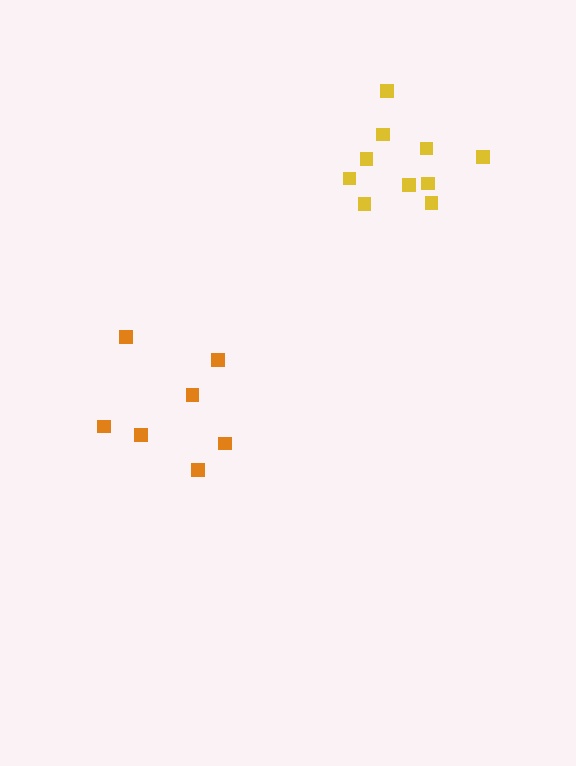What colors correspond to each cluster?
The clusters are colored: yellow, orange.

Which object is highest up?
The yellow cluster is topmost.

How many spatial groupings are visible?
There are 2 spatial groupings.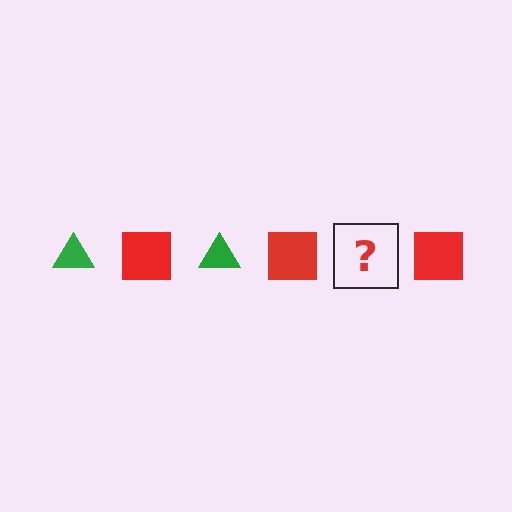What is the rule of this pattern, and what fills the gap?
The rule is that the pattern alternates between green triangle and red square. The gap should be filled with a green triangle.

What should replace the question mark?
The question mark should be replaced with a green triangle.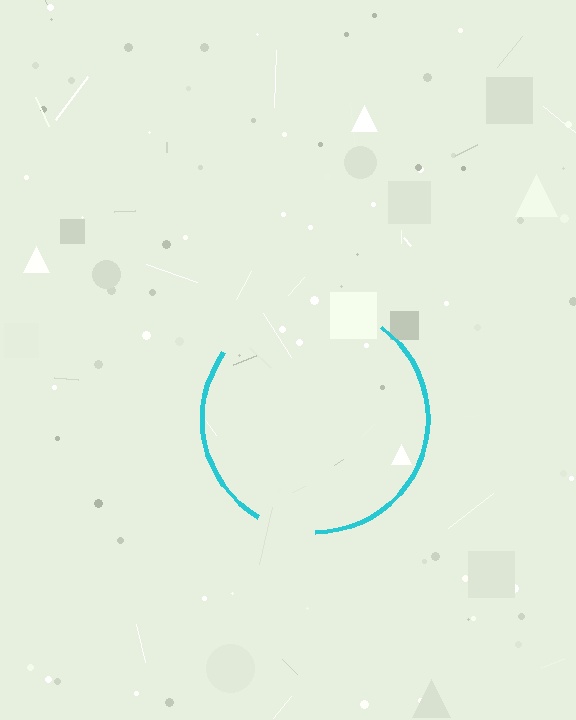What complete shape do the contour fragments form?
The contour fragments form a circle.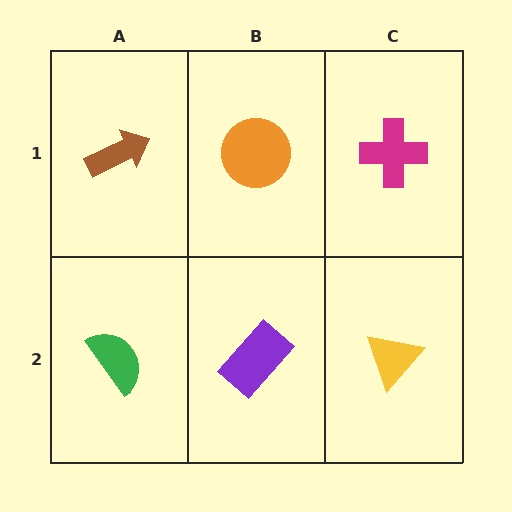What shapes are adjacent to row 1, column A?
A green semicircle (row 2, column A), an orange circle (row 1, column B).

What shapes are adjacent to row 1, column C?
A yellow triangle (row 2, column C), an orange circle (row 1, column B).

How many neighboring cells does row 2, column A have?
2.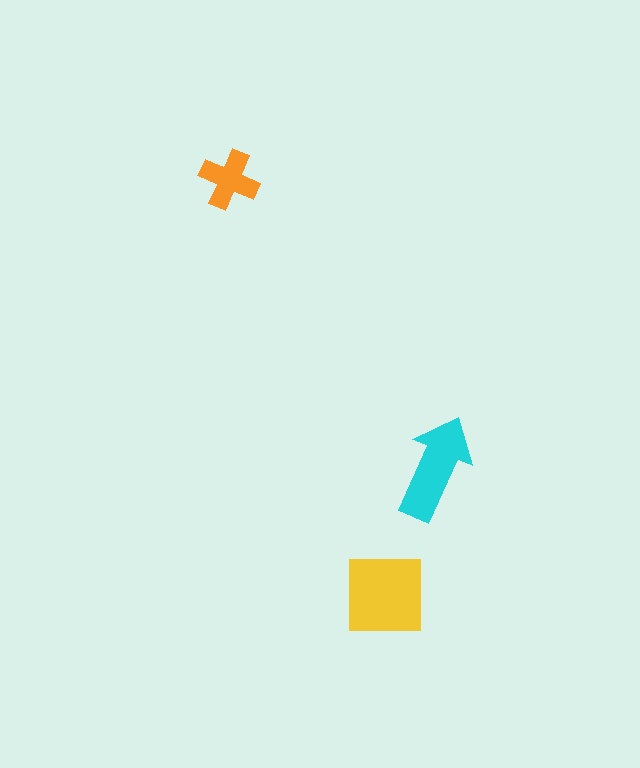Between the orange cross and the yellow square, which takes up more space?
The yellow square.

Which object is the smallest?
The orange cross.